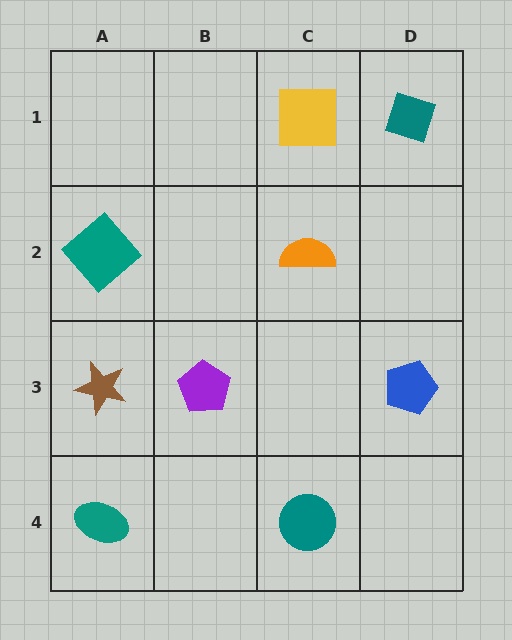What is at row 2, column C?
An orange semicircle.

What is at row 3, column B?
A purple pentagon.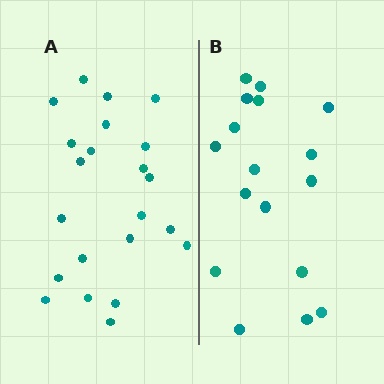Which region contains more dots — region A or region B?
Region A (the left region) has more dots.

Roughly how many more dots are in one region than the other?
Region A has about 5 more dots than region B.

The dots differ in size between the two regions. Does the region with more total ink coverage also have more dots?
No. Region B has more total ink coverage because its dots are larger, but region A actually contains more individual dots. Total area can be misleading — the number of items is what matters here.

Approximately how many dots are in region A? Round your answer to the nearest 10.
About 20 dots. (The exact count is 22, which rounds to 20.)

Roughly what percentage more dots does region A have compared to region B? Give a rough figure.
About 30% more.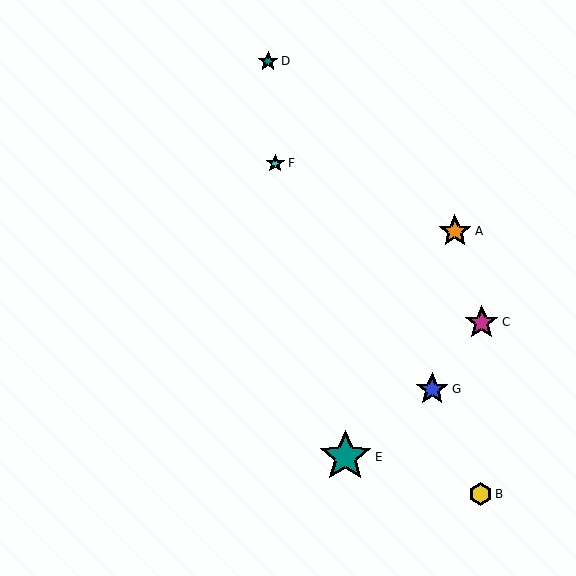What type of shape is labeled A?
Shape A is an orange star.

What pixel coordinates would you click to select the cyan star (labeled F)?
Click at (275, 163) to select the cyan star F.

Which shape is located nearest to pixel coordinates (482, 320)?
The magenta star (labeled C) at (482, 322) is nearest to that location.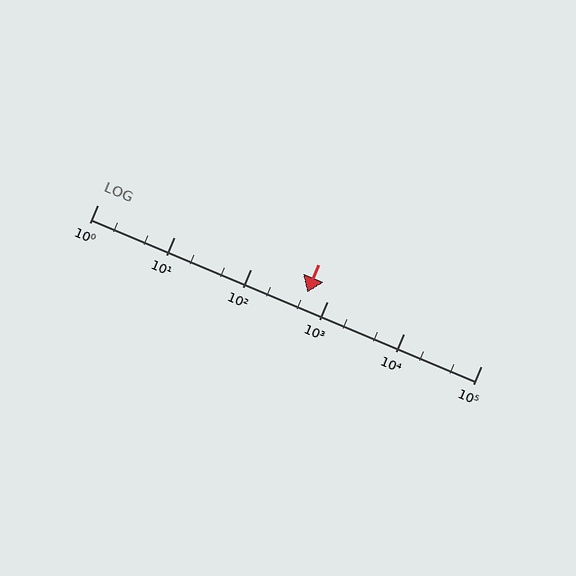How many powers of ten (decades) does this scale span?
The scale spans 5 decades, from 1 to 100000.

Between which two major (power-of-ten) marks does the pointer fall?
The pointer is between 100 and 1000.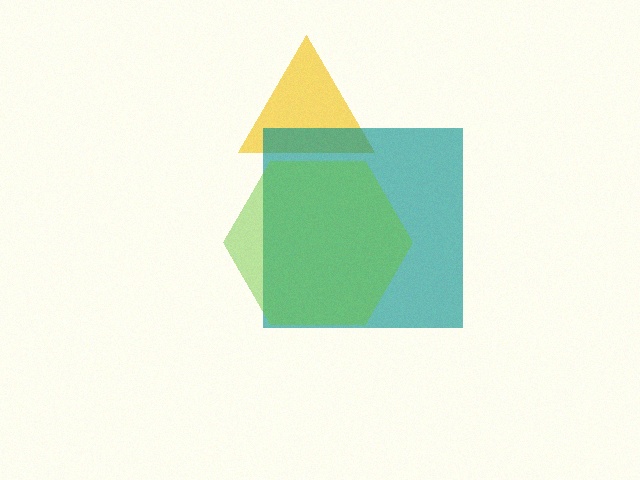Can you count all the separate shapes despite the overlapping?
Yes, there are 3 separate shapes.